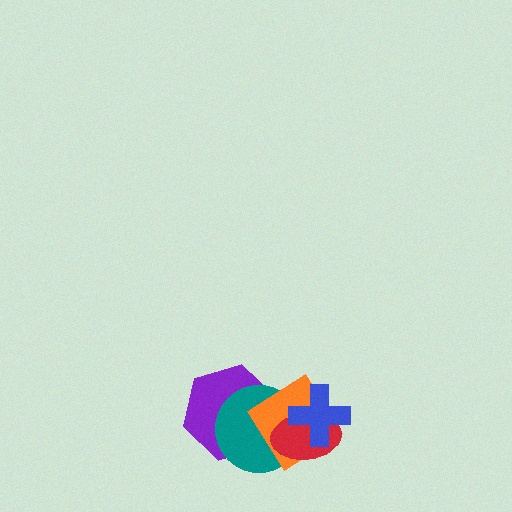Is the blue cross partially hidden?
No, no other shape covers it.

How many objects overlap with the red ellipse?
3 objects overlap with the red ellipse.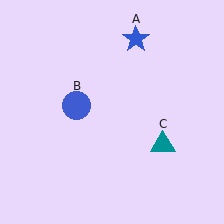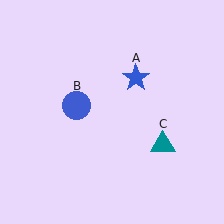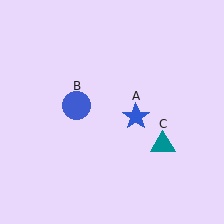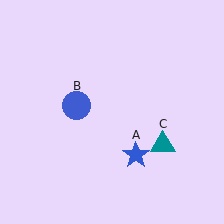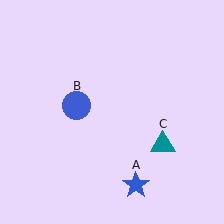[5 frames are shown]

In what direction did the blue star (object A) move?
The blue star (object A) moved down.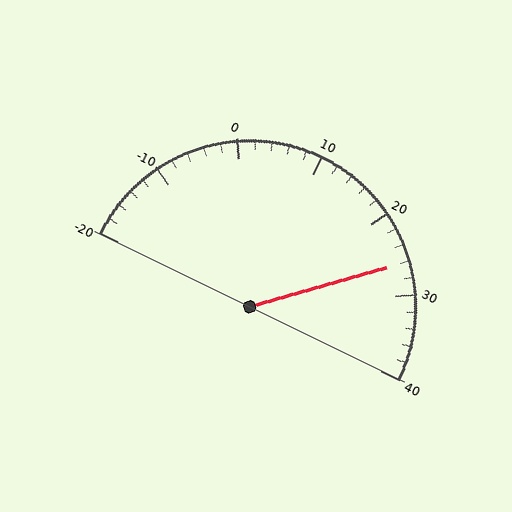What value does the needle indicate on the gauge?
The needle indicates approximately 26.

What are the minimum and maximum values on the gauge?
The gauge ranges from -20 to 40.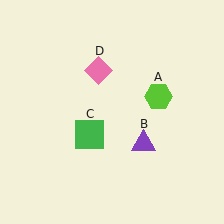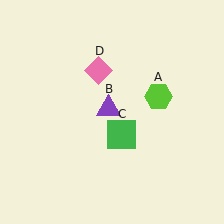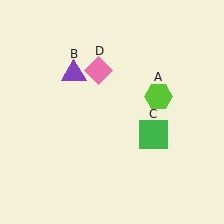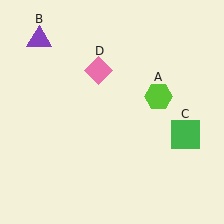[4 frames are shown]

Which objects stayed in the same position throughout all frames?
Lime hexagon (object A) and pink diamond (object D) remained stationary.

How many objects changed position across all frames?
2 objects changed position: purple triangle (object B), green square (object C).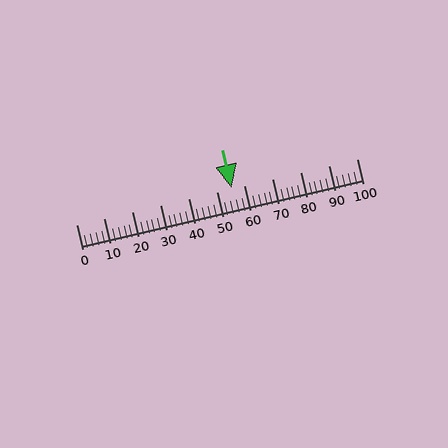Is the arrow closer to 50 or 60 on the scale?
The arrow is closer to 60.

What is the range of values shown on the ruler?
The ruler shows values from 0 to 100.